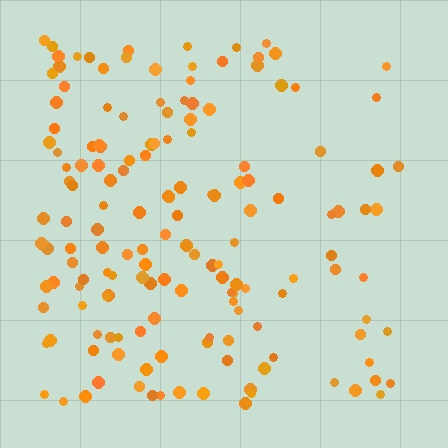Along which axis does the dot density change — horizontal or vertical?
Horizontal.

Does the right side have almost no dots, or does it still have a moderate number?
Still a moderate number, just noticeably fewer than the left.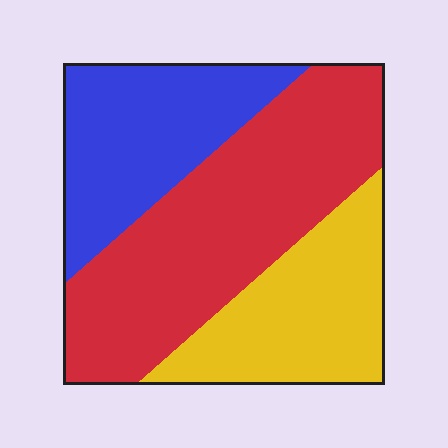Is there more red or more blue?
Red.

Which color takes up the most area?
Red, at roughly 45%.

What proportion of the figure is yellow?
Yellow takes up between a sixth and a third of the figure.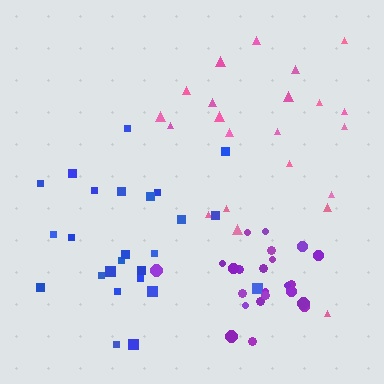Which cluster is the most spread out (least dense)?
Pink.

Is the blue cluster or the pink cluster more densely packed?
Blue.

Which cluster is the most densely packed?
Purple.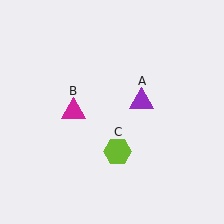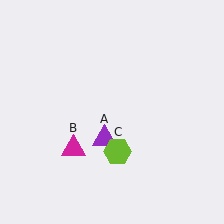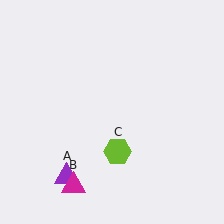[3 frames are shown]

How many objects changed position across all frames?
2 objects changed position: purple triangle (object A), magenta triangle (object B).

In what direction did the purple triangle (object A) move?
The purple triangle (object A) moved down and to the left.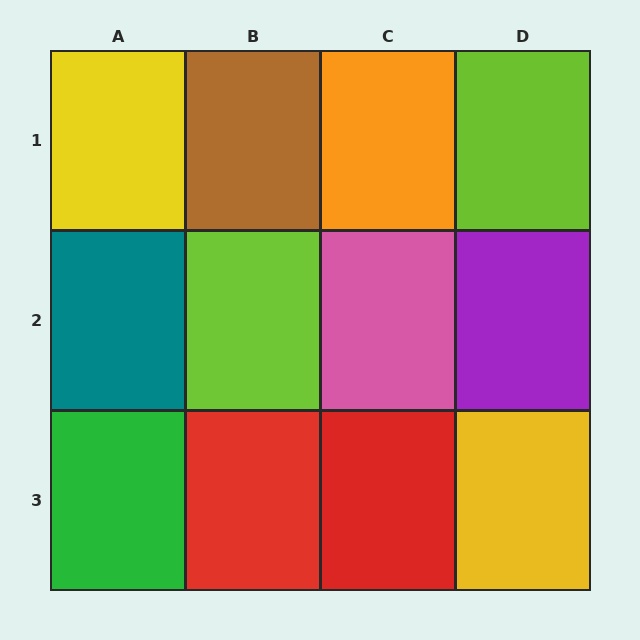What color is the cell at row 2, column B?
Lime.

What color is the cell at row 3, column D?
Yellow.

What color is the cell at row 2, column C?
Pink.